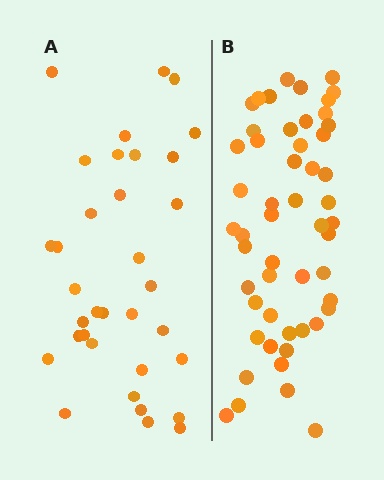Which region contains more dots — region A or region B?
Region B (the right region) has more dots.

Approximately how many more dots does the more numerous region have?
Region B has approximately 20 more dots than region A.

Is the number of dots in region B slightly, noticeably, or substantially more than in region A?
Region B has substantially more. The ratio is roughly 1.5 to 1.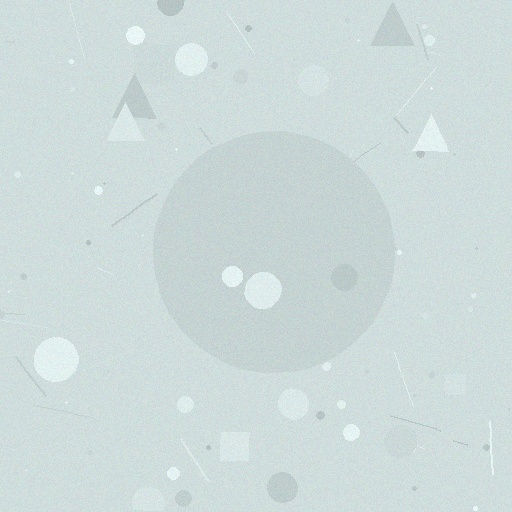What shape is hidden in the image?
A circle is hidden in the image.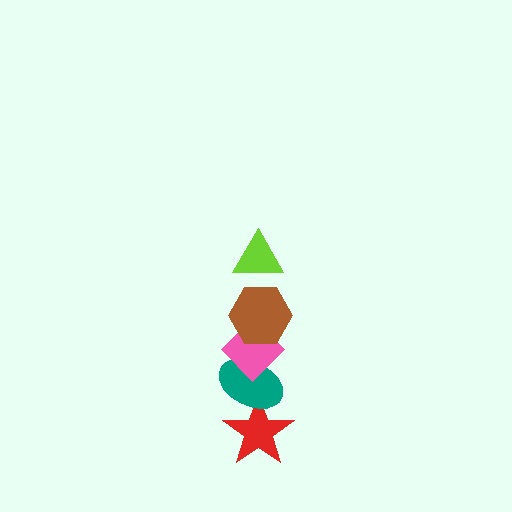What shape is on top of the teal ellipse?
The pink diamond is on top of the teal ellipse.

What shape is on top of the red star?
The teal ellipse is on top of the red star.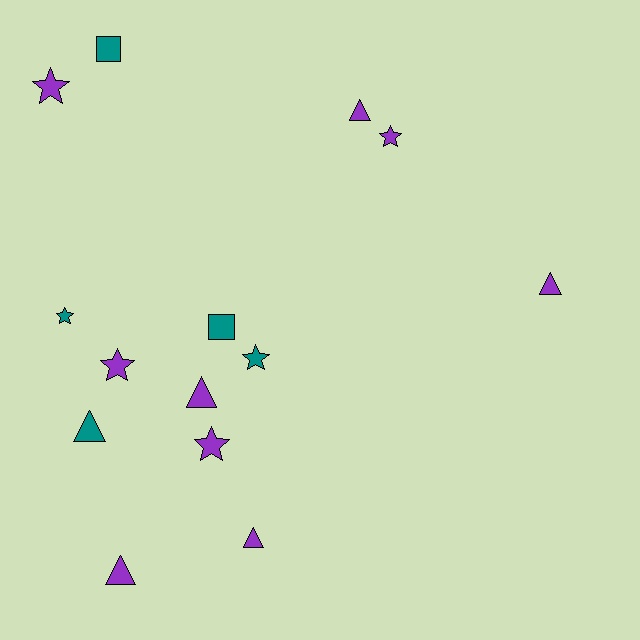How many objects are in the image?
There are 14 objects.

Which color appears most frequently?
Purple, with 9 objects.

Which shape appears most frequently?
Star, with 6 objects.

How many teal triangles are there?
There is 1 teal triangle.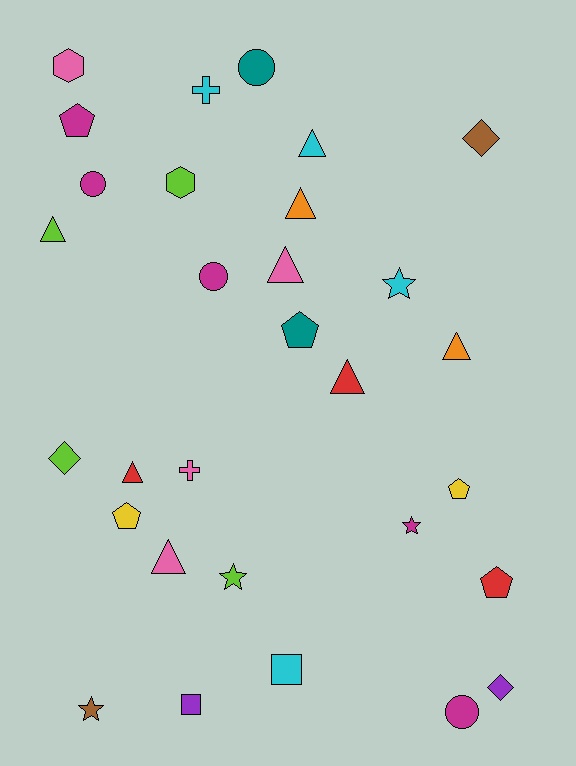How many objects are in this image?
There are 30 objects.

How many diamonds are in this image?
There are 3 diamonds.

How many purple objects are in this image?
There are 2 purple objects.